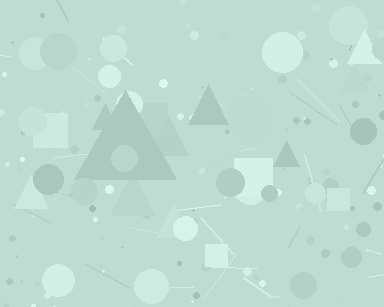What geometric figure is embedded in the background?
A triangle is embedded in the background.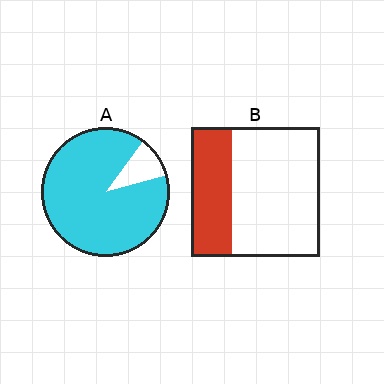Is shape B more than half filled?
No.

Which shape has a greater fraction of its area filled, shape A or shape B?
Shape A.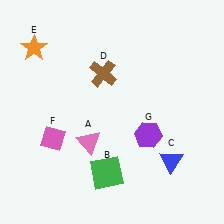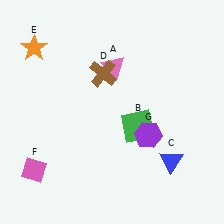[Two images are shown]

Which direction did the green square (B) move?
The green square (B) moved up.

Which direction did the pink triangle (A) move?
The pink triangle (A) moved up.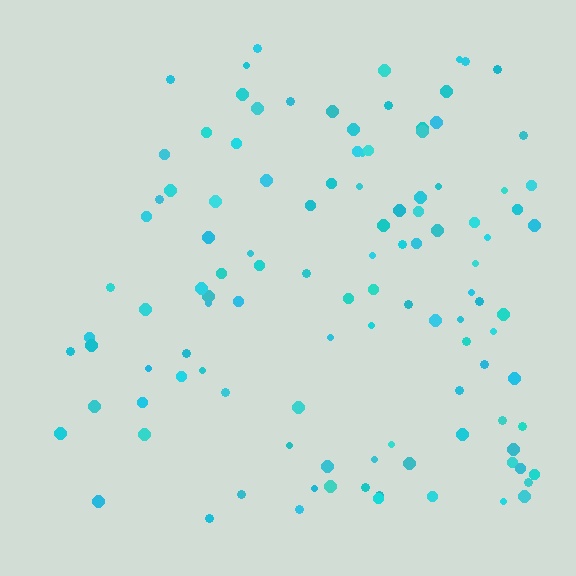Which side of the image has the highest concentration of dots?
The right.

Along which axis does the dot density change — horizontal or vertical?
Horizontal.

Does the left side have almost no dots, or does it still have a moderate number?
Still a moderate number, just noticeably fewer than the right.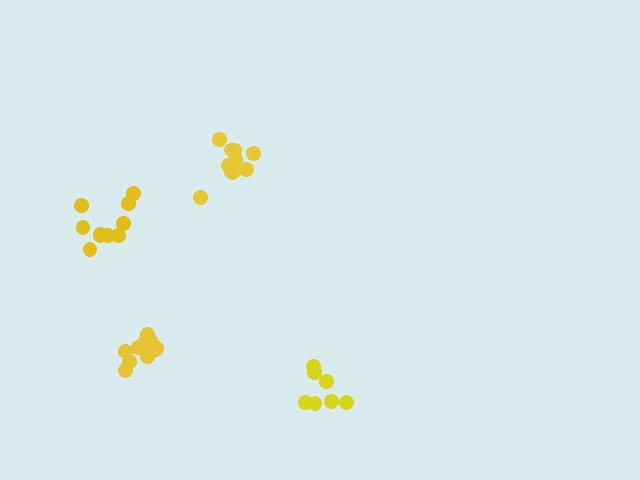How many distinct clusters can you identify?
There are 4 distinct clusters.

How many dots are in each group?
Group 1: 13 dots, Group 2: 11 dots, Group 3: 7 dots, Group 4: 11 dots (42 total).